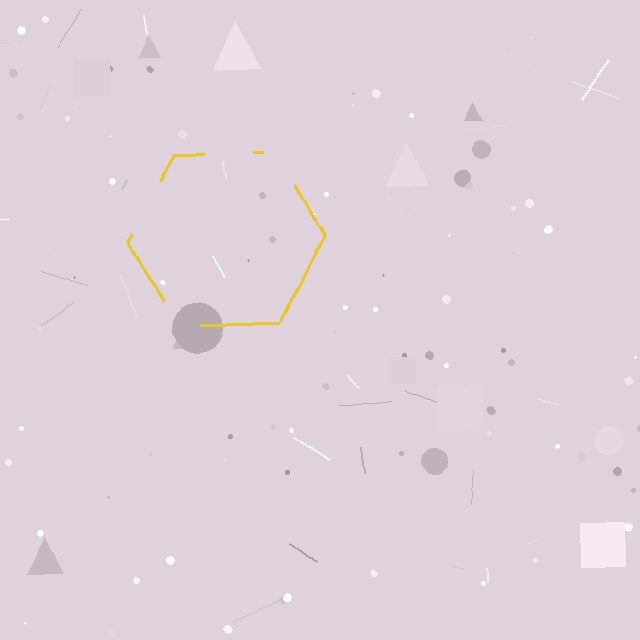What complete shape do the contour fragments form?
The contour fragments form a hexagon.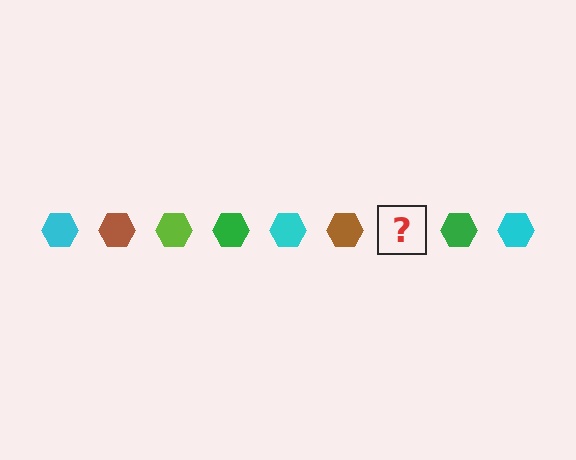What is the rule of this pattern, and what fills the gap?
The rule is that the pattern cycles through cyan, brown, lime, green hexagons. The gap should be filled with a lime hexagon.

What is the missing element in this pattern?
The missing element is a lime hexagon.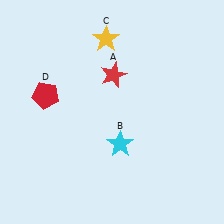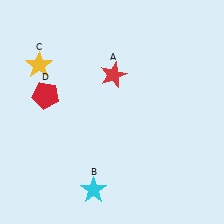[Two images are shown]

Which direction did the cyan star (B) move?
The cyan star (B) moved down.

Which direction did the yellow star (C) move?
The yellow star (C) moved left.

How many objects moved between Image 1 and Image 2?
2 objects moved between the two images.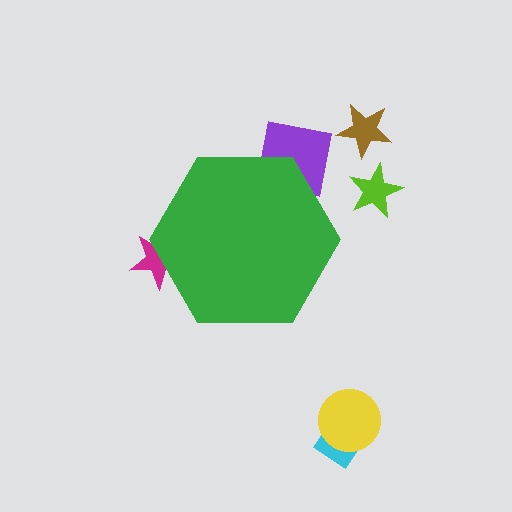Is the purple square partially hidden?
Yes, the purple square is partially hidden behind the green hexagon.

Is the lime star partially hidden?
No, the lime star is fully visible.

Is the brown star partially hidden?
No, the brown star is fully visible.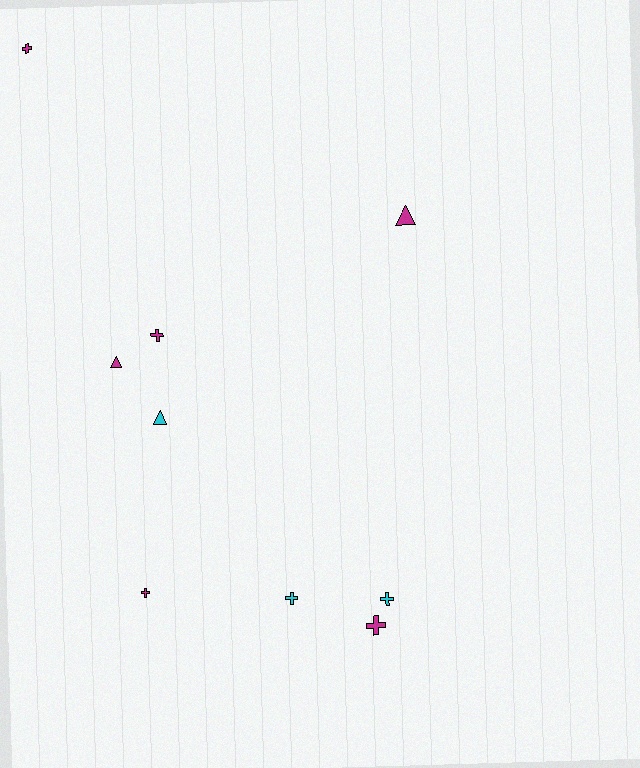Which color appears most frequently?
Magenta, with 6 objects.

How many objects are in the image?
There are 9 objects.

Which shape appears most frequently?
Cross, with 6 objects.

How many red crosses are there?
There are no red crosses.